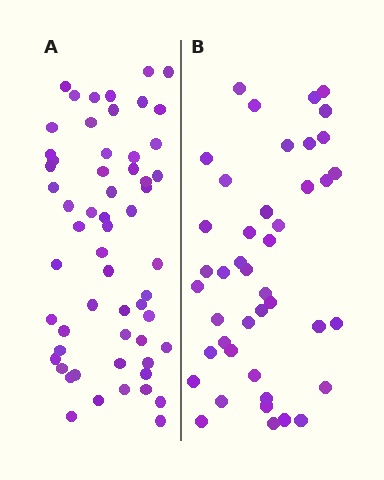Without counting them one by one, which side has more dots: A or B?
Region A (the left region) has more dots.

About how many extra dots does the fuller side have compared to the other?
Region A has approximately 15 more dots than region B.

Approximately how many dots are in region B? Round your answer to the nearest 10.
About 40 dots. (The exact count is 43, which rounds to 40.)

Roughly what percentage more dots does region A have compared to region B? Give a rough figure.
About 35% more.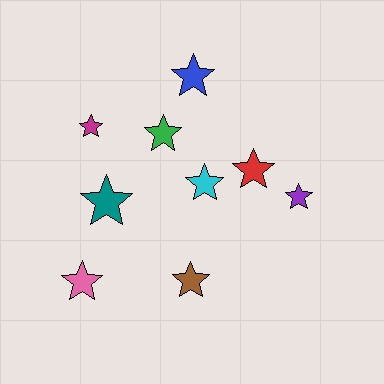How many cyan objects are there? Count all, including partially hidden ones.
There is 1 cyan object.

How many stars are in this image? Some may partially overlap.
There are 9 stars.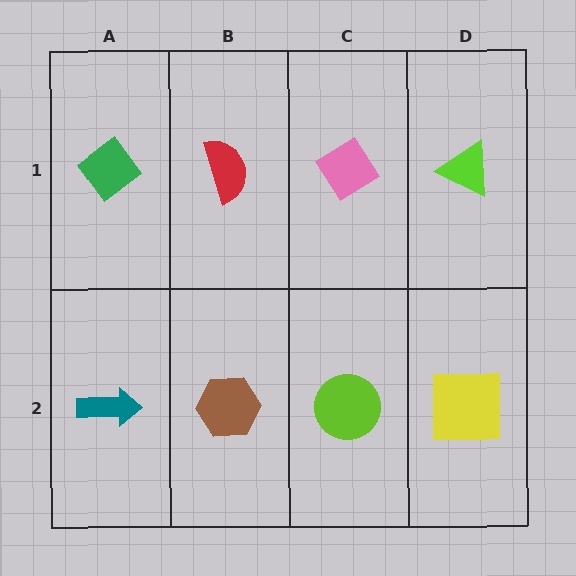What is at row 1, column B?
A red semicircle.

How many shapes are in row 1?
4 shapes.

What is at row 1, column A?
A green diamond.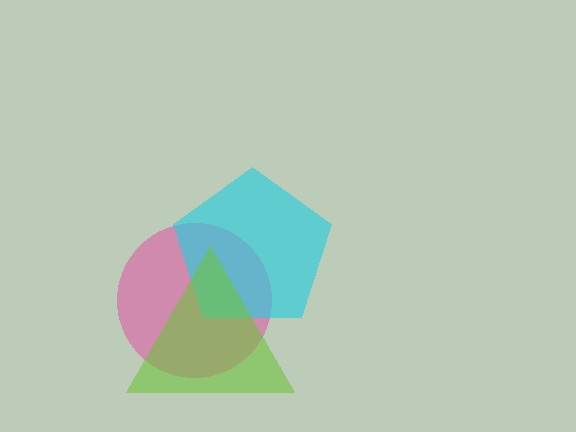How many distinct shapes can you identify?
There are 3 distinct shapes: a pink circle, a cyan pentagon, a lime triangle.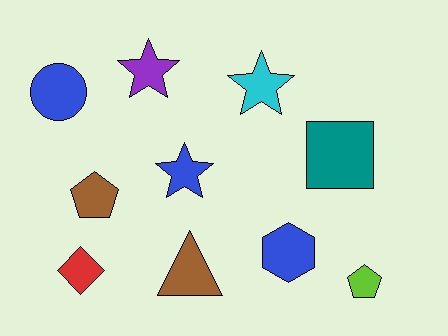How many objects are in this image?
There are 10 objects.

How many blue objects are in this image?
There are 3 blue objects.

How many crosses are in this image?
There are no crosses.